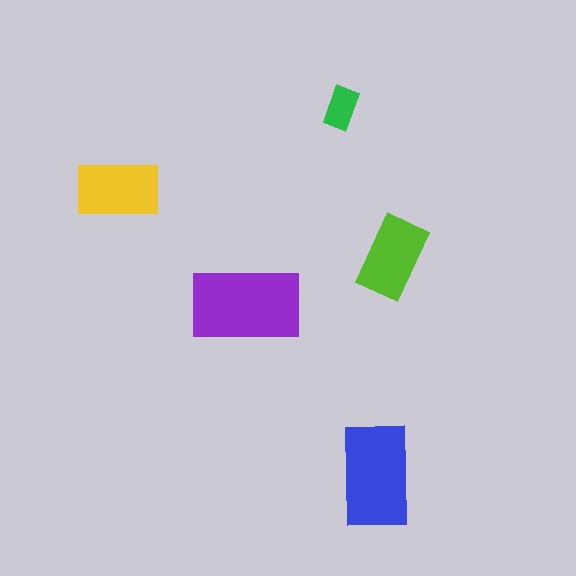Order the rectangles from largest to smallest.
the purple one, the blue one, the yellow one, the lime one, the green one.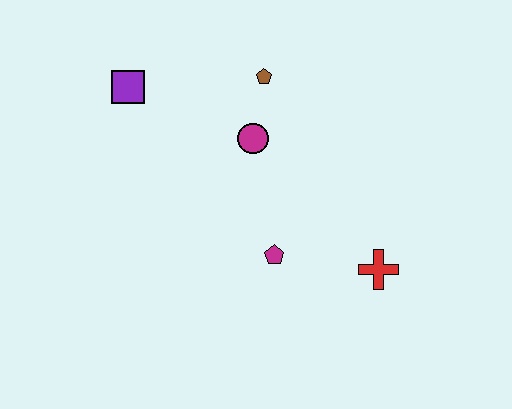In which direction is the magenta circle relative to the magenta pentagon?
The magenta circle is above the magenta pentagon.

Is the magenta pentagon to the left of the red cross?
Yes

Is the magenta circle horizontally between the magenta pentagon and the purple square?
Yes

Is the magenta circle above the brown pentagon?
No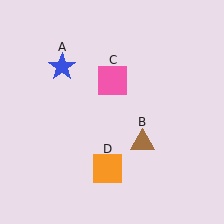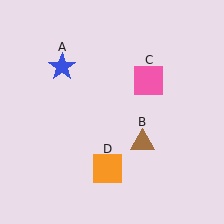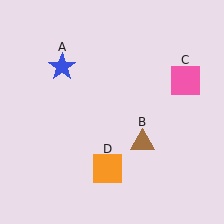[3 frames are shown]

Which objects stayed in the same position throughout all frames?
Blue star (object A) and brown triangle (object B) and orange square (object D) remained stationary.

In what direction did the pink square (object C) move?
The pink square (object C) moved right.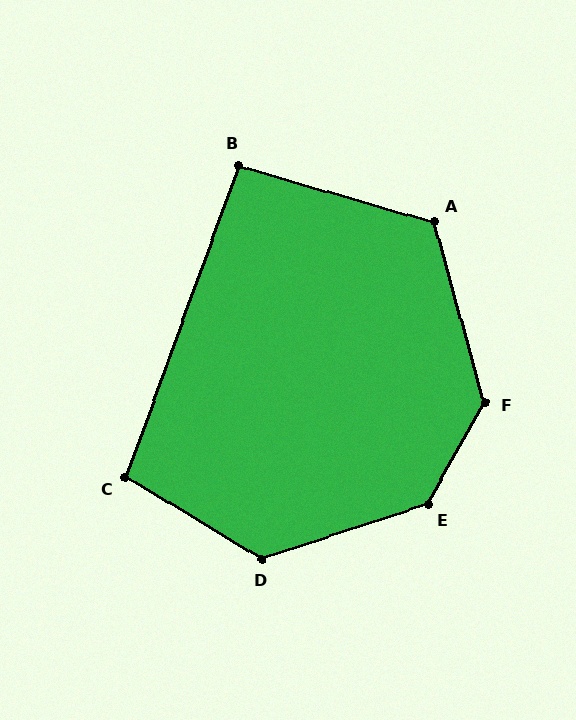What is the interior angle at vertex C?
Approximately 101 degrees (obtuse).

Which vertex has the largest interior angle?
E, at approximately 137 degrees.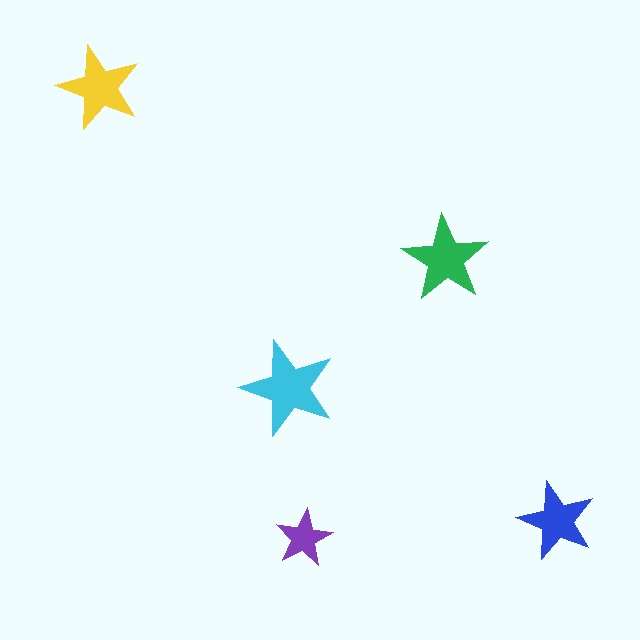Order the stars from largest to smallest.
the cyan one, the green one, the yellow one, the blue one, the purple one.